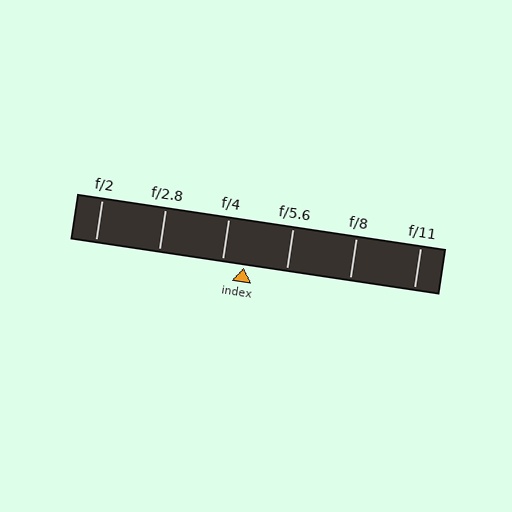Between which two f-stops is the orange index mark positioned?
The index mark is between f/4 and f/5.6.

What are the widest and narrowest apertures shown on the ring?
The widest aperture shown is f/2 and the narrowest is f/11.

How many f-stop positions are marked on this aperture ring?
There are 6 f-stop positions marked.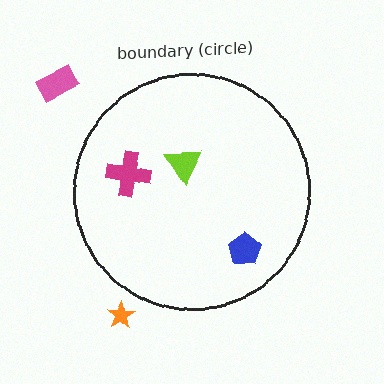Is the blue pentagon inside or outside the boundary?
Inside.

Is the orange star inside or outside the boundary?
Outside.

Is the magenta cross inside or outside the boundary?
Inside.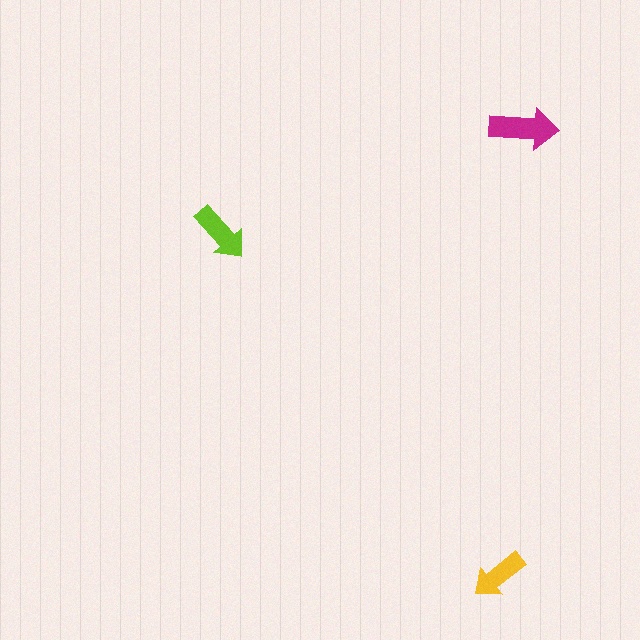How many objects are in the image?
There are 3 objects in the image.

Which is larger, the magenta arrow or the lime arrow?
The magenta one.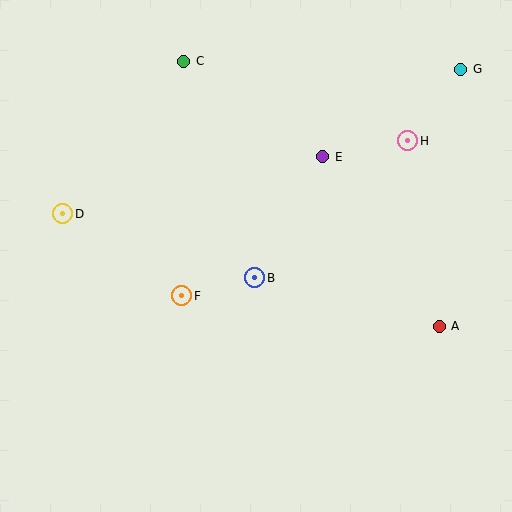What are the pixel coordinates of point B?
Point B is at (255, 278).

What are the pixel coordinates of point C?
Point C is at (184, 61).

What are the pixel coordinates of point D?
Point D is at (63, 214).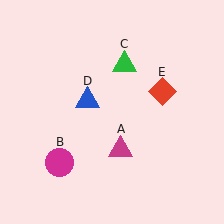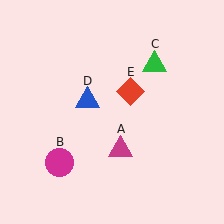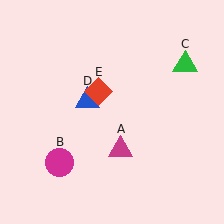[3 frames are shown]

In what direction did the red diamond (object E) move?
The red diamond (object E) moved left.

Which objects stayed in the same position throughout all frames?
Magenta triangle (object A) and magenta circle (object B) and blue triangle (object D) remained stationary.